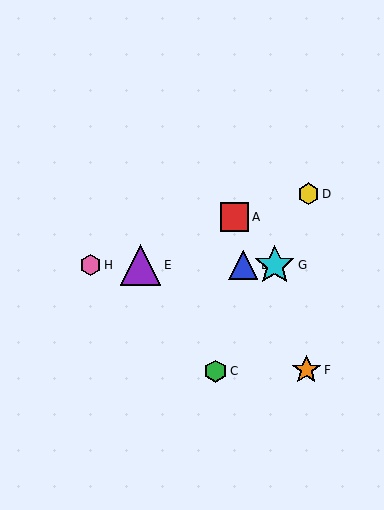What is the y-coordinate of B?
Object B is at y≈265.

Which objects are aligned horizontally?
Objects B, E, G, H are aligned horizontally.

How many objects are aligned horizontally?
4 objects (B, E, G, H) are aligned horizontally.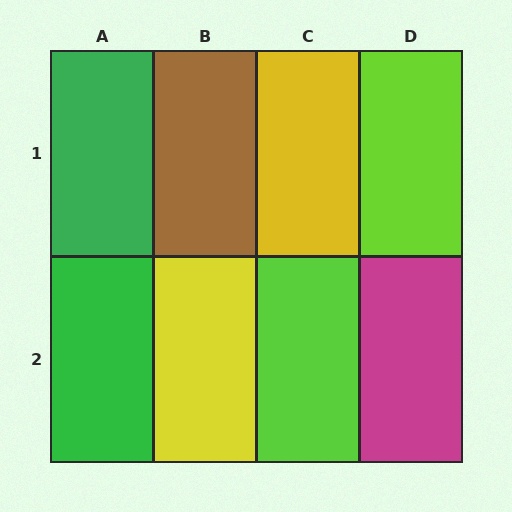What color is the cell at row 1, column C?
Yellow.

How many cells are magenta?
1 cell is magenta.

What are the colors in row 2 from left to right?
Green, yellow, lime, magenta.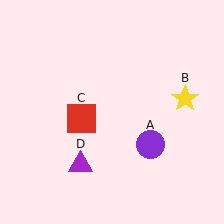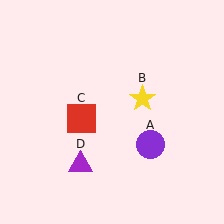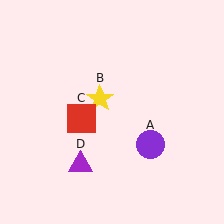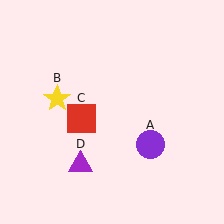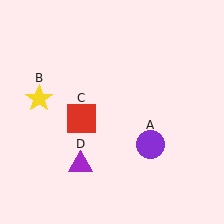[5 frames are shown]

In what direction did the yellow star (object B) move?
The yellow star (object B) moved left.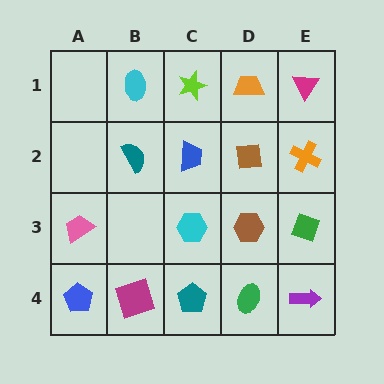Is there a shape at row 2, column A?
No, that cell is empty.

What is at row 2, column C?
A blue trapezoid.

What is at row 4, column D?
A green ellipse.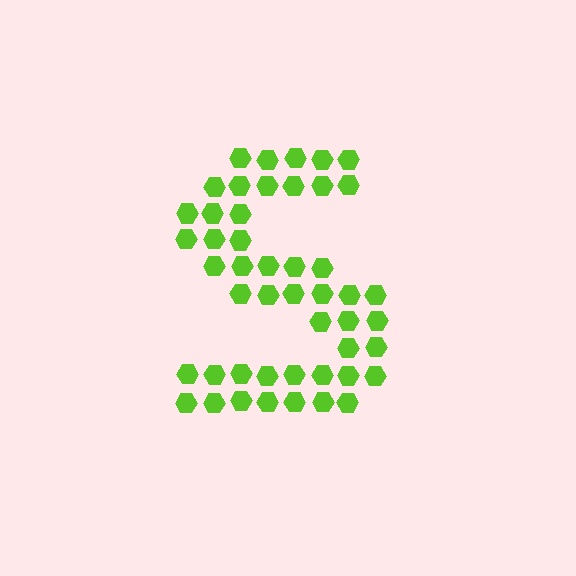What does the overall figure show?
The overall figure shows the letter S.